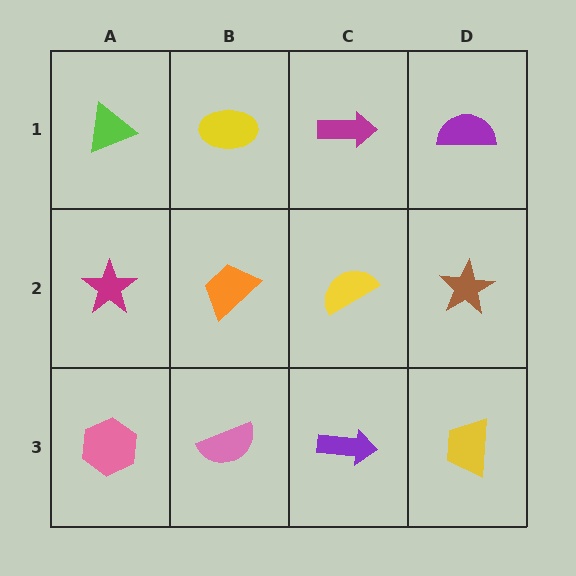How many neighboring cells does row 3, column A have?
2.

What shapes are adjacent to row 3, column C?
A yellow semicircle (row 2, column C), a pink semicircle (row 3, column B), a yellow trapezoid (row 3, column D).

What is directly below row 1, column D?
A brown star.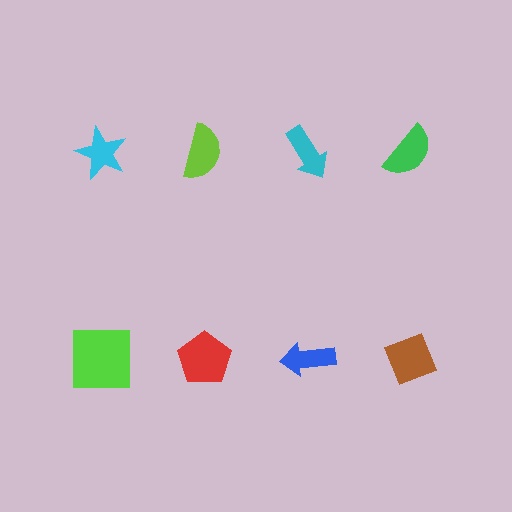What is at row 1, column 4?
A green semicircle.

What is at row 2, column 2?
A red pentagon.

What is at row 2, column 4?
A brown diamond.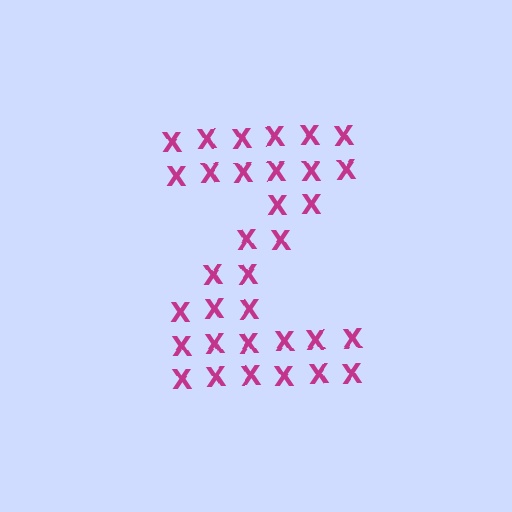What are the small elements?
The small elements are letter X's.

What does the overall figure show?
The overall figure shows the letter Z.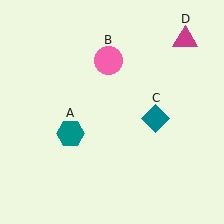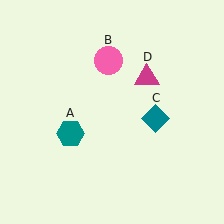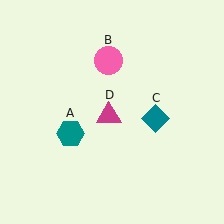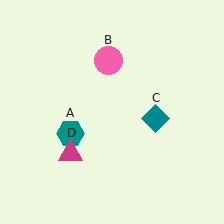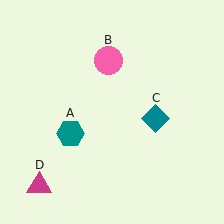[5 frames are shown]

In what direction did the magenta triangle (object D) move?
The magenta triangle (object D) moved down and to the left.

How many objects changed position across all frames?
1 object changed position: magenta triangle (object D).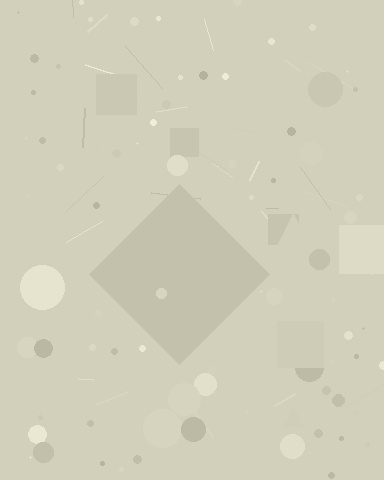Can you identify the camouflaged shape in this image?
The camouflaged shape is a diamond.